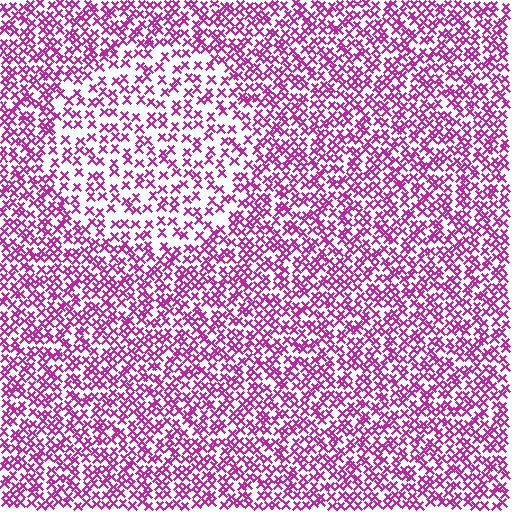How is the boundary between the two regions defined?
The boundary is defined by a change in element density (approximately 1.7x ratio). All elements are the same color, size, and shape.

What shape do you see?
I see a circle.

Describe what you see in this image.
The image contains small magenta elements arranged at two different densities. A circle-shaped region is visible where the elements are less densely packed than the surrounding area.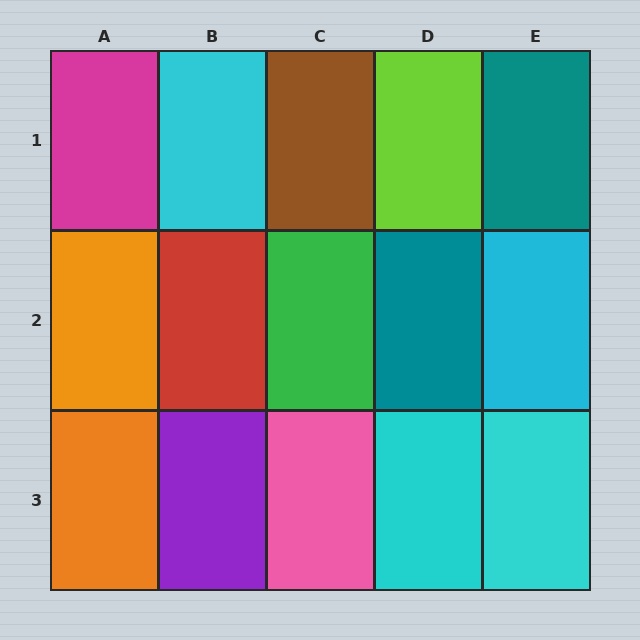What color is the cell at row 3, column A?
Orange.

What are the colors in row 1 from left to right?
Magenta, cyan, brown, lime, teal.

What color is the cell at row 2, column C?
Green.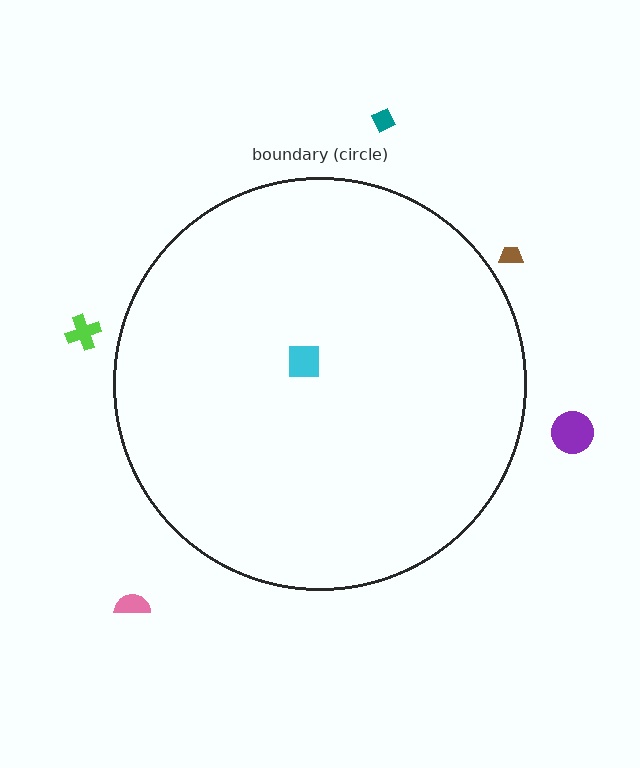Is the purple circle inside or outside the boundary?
Outside.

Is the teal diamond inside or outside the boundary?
Outside.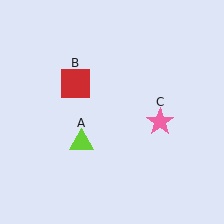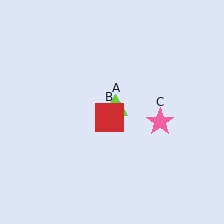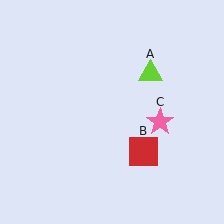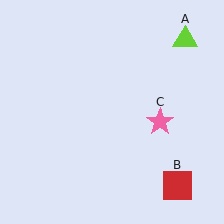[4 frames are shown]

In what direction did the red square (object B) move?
The red square (object B) moved down and to the right.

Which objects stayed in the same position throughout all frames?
Pink star (object C) remained stationary.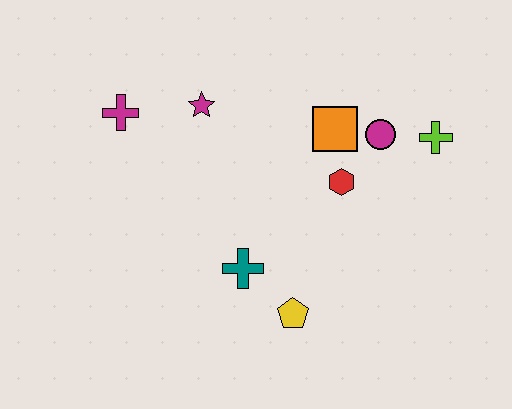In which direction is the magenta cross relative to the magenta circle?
The magenta cross is to the left of the magenta circle.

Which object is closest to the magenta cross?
The magenta star is closest to the magenta cross.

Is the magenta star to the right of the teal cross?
No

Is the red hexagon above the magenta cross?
No